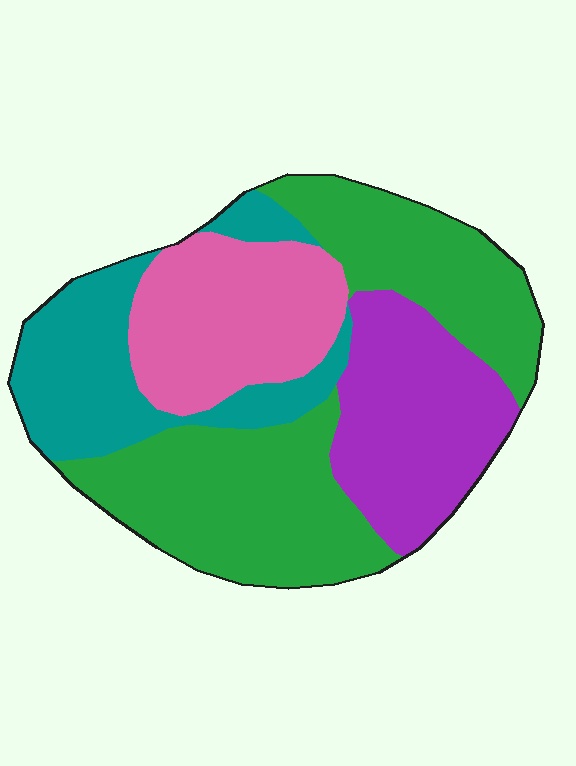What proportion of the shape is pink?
Pink covers around 20% of the shape.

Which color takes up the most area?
Green, at roughly 40%.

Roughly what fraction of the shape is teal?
Teal covers 20% of the shape.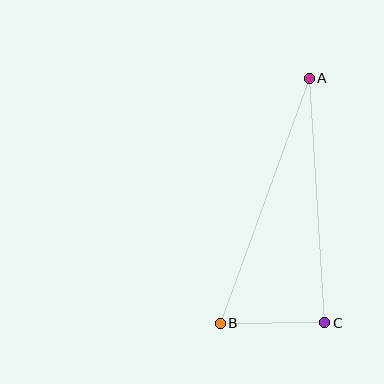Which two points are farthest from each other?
Points A and B are farthest from each other.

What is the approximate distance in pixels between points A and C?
The distance between A and C is approximately 245 pixels.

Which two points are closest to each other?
Points B and C are closest to each other.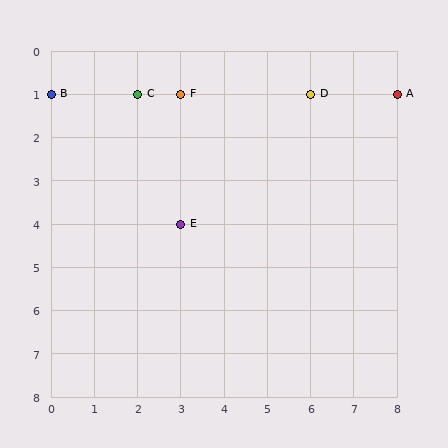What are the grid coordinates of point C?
Point C is at grid coordinates (2, 1).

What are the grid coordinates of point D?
Point D is at grid coordinates (6, 1).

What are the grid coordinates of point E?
Point E is at grid coordinates (3, 4).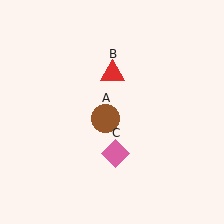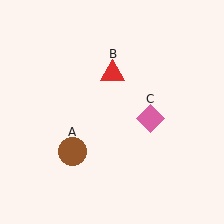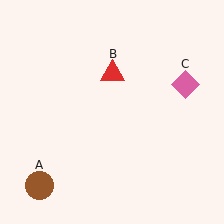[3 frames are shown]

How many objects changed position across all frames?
2 objects changed position: brown circle (object A), pink diamond (object C).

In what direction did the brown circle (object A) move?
The brown circle (object A) moved down and to the left.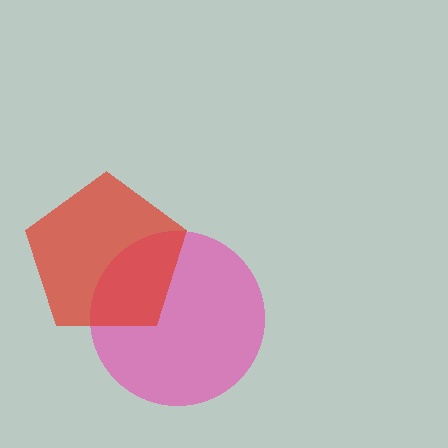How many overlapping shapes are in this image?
There are 2 overlapping shapes in the image.